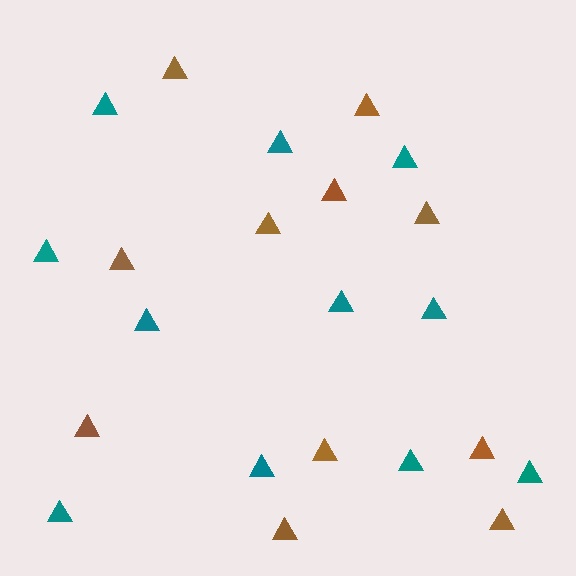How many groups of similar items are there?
There are 2 groups: one group of brown triangles (11) and one group of teal triangles (11).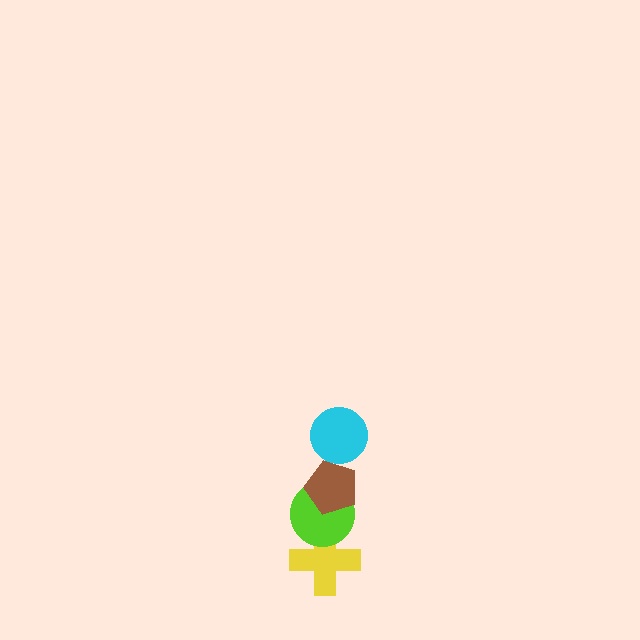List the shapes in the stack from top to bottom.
From top to bottom: the cyan circle, the brown pentagon, the lime circle, the yellow cross.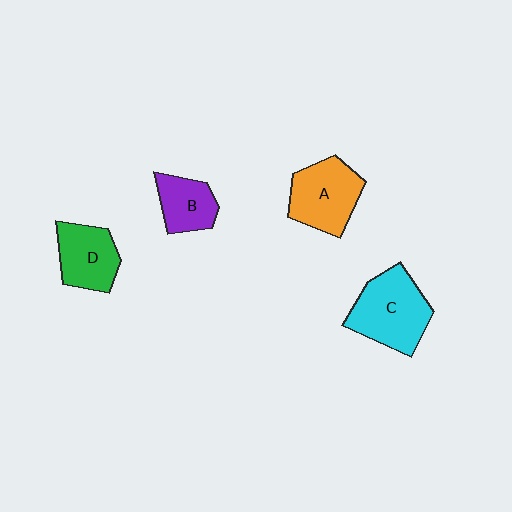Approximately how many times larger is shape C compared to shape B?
Approximately 1.7 times.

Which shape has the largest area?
Shape C (cyan).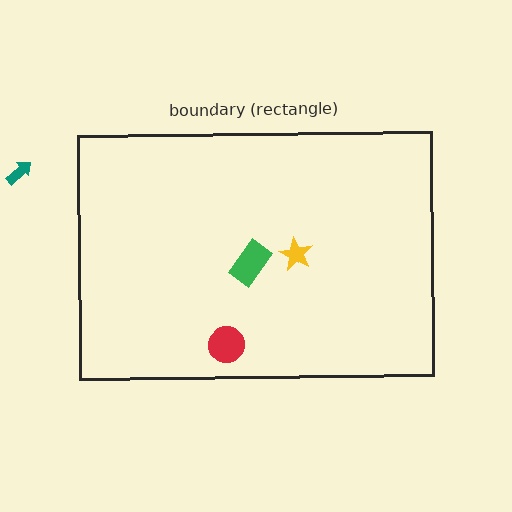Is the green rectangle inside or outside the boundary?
Inside.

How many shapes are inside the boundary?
3 inside, 1 outside.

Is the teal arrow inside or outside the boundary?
Outside.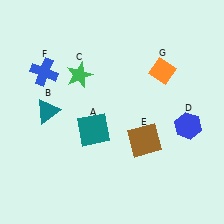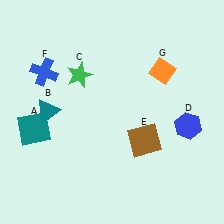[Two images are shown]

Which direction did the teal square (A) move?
The teal square (A) moved left.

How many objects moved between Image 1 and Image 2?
1 object moved between the two images.